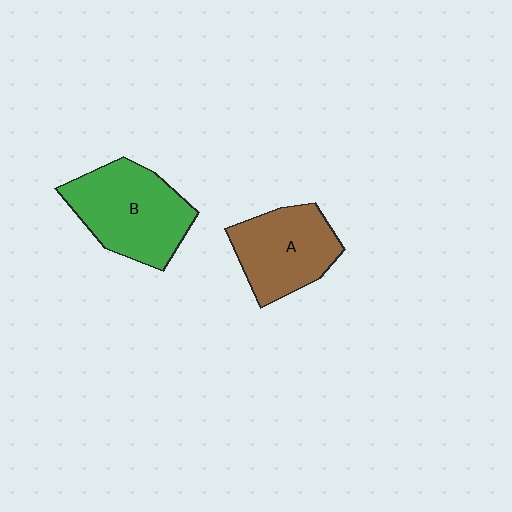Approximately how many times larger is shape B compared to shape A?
Approximately 1.2 times.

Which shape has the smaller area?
Shape A (brown).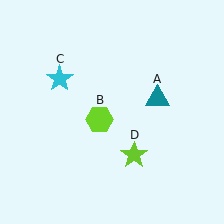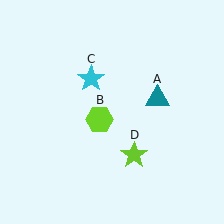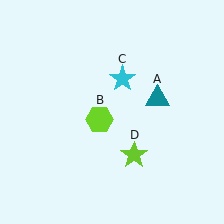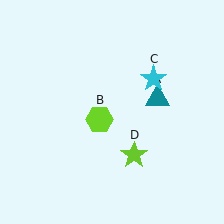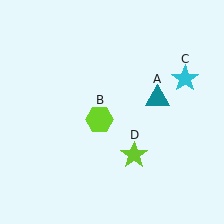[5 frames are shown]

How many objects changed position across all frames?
1 object changed position: cyan star (object C).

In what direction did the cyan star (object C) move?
The cyan star (object C) moved right.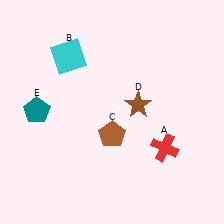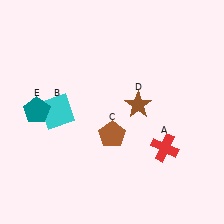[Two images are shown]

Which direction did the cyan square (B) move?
The cyan square (B) moved down.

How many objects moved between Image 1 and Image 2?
1 object moved between the two images.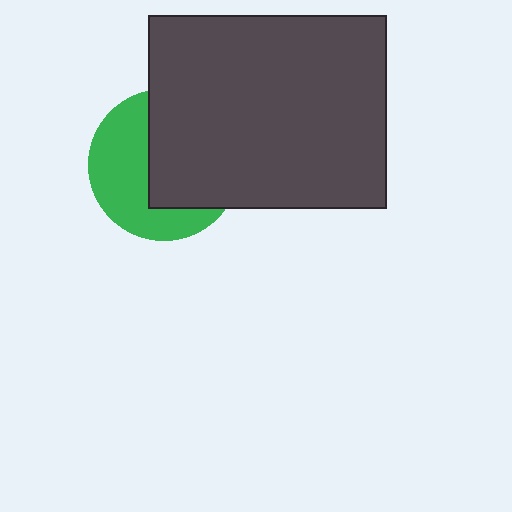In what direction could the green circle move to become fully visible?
The green circle could move left. That would shift it out from behind the dark gray rectangle entirely.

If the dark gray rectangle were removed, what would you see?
You would see the complete green circle.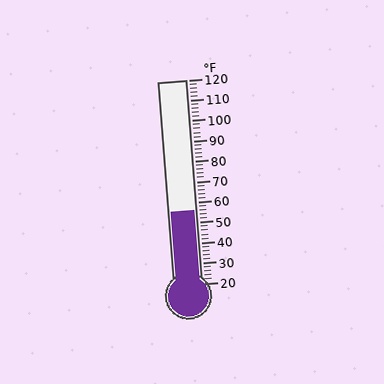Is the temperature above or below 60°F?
The temperature is below 60°F.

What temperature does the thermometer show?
The thermometer shows approximately 56°F.